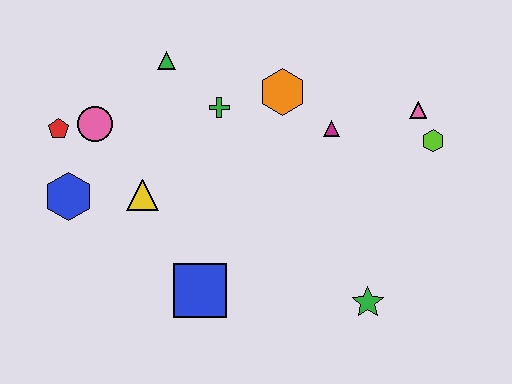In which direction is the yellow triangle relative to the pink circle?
The yellow triangle is below the pink circle.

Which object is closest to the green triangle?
The green cross is closest to the green triangle.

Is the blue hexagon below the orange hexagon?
Yes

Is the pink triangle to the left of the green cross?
No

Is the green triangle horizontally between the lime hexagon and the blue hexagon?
Yes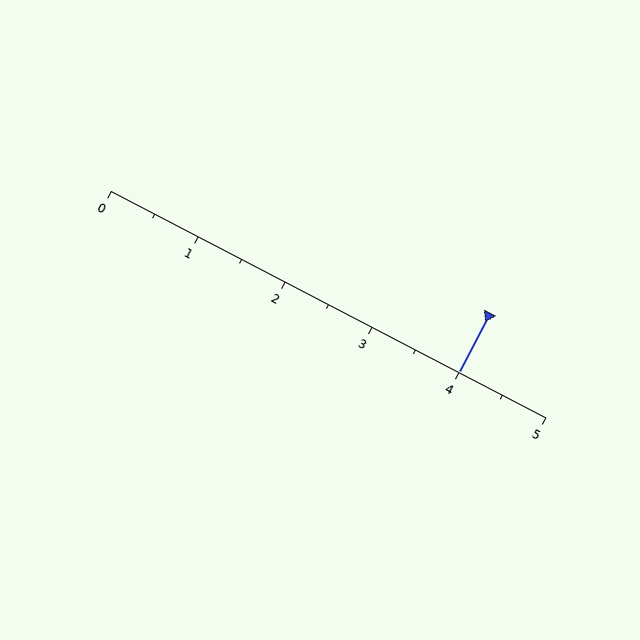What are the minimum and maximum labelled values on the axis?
The axis runs from 0 to 5.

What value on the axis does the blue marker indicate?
The marker indicates approximately 4.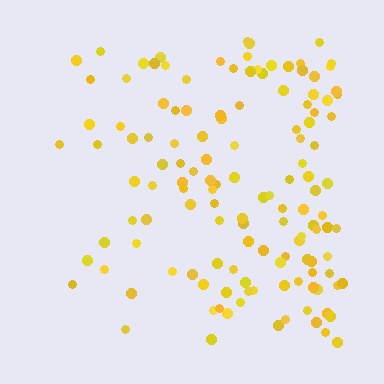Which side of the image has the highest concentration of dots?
The right.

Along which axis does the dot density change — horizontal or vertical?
Horizontal.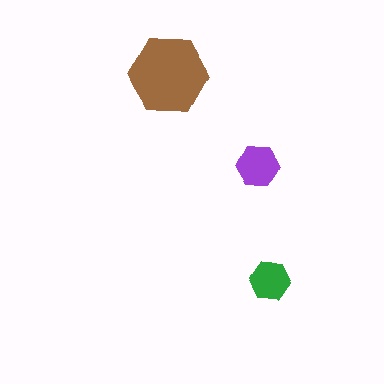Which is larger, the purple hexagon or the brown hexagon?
The brown one.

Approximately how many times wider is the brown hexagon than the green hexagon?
About 2 times wider.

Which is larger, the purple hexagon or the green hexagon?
The purple one.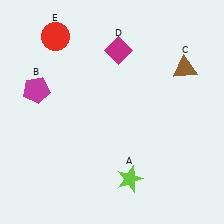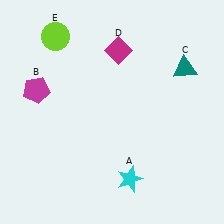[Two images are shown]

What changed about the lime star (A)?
In Image 1, A is lime. In Image 2, it changed to cyan.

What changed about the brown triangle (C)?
In Image 1, C is brown. In Image 2, it changed to teal.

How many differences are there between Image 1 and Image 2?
There are 3 differences between the two images.